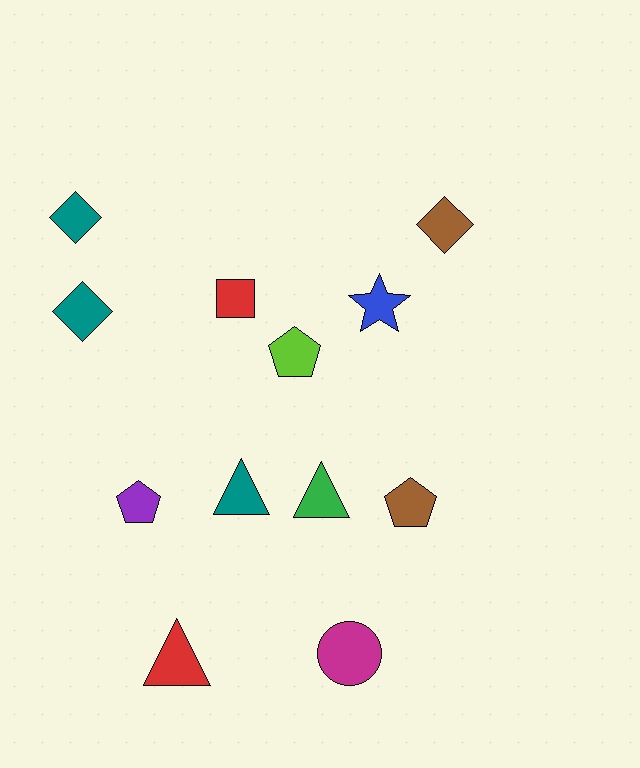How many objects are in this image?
There are 12 objects.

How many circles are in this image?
There is 1 circle.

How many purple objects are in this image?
There is 1 purple object.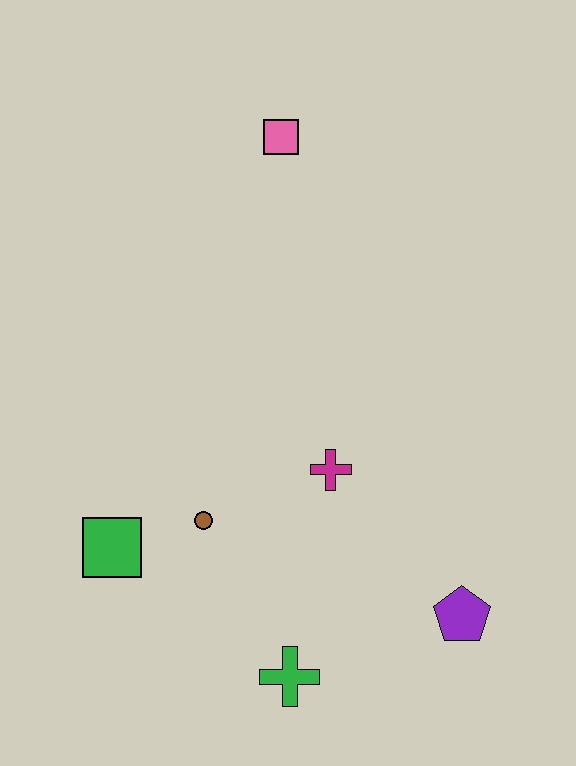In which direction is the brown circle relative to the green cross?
The brown circle is above the green cross.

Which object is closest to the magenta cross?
The brown circle is closest to the magenta cross.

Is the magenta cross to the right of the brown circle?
Yes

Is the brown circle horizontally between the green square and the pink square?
Yes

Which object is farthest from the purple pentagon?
The pink square is farthest from the purple pentagon.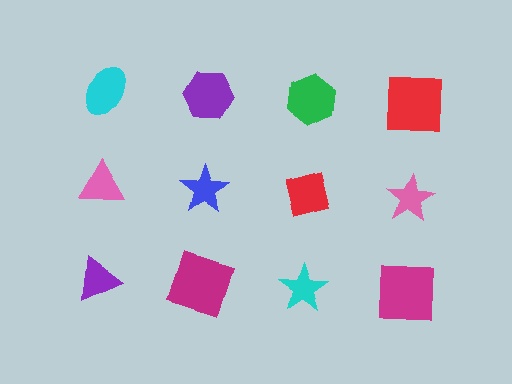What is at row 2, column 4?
A pink star.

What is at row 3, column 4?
A magenta square.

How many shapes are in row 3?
4 shapes.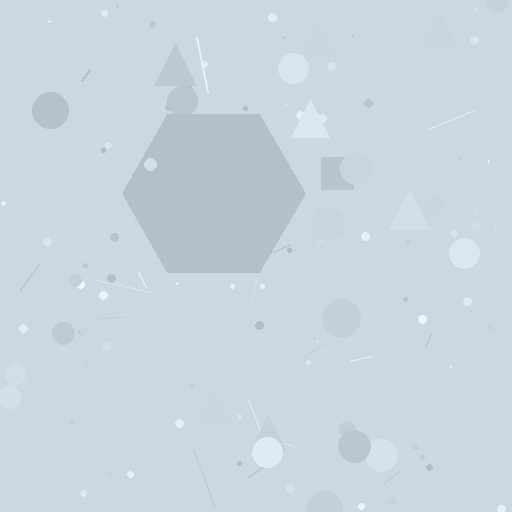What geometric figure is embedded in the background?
A hexagon is embedded in the background.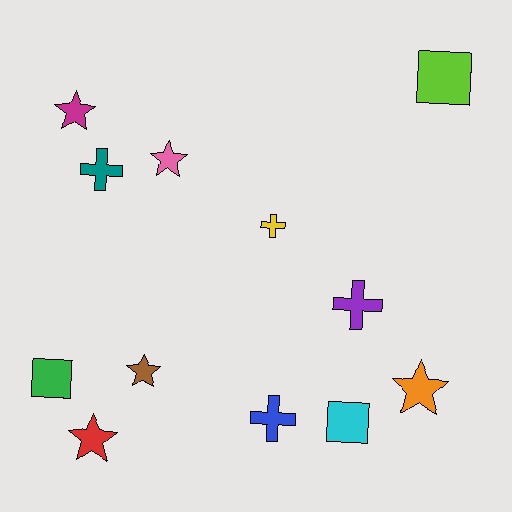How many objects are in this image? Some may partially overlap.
There are 12 objects.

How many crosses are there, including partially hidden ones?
There are 4 crosses.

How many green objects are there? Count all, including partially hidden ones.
There is 1 green object.